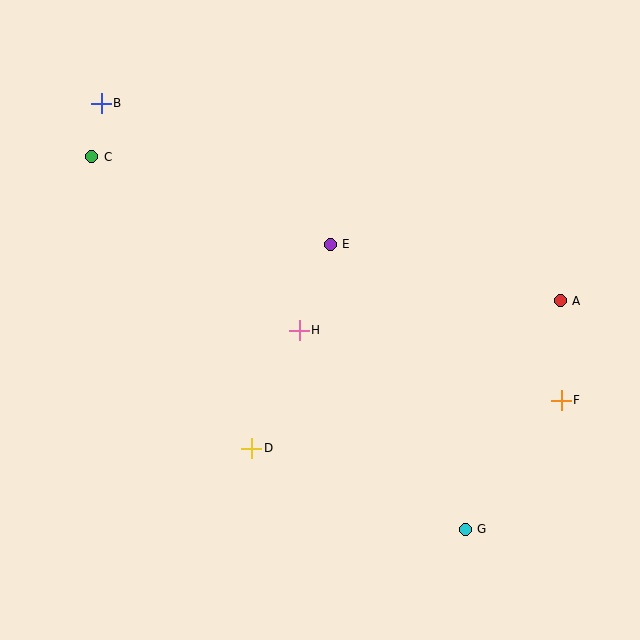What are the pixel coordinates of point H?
Point H is at (299, 330).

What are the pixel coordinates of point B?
Point B is at (101, 103).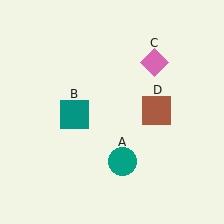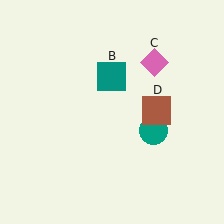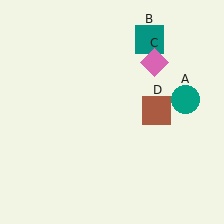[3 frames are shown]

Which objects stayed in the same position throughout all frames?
Pink diamond (object C) and brown square (object D) remained stationary.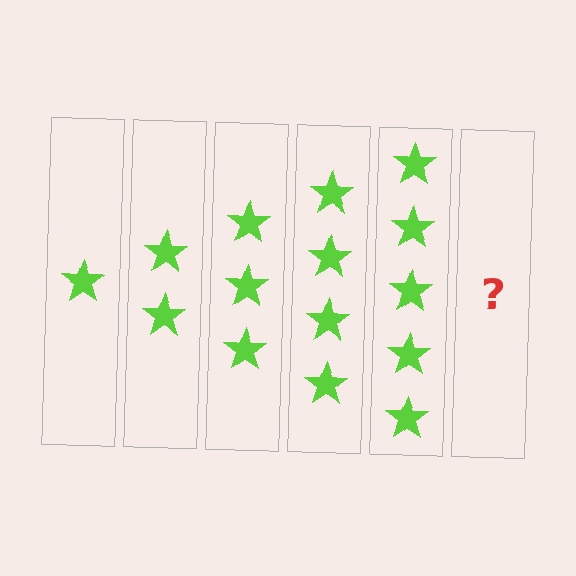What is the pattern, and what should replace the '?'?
The pattern is that each step adds one more star. The '?' should be 6 stars.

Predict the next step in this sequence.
The next step is 6 stars.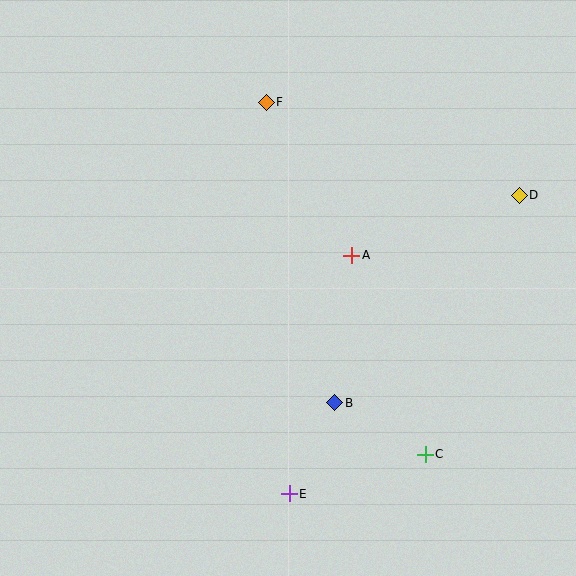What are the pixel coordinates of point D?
Point D is at (519, 195).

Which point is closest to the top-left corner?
Point F is closest to the top-left corner.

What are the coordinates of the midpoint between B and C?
The midpoint between B and C is at (380, 429).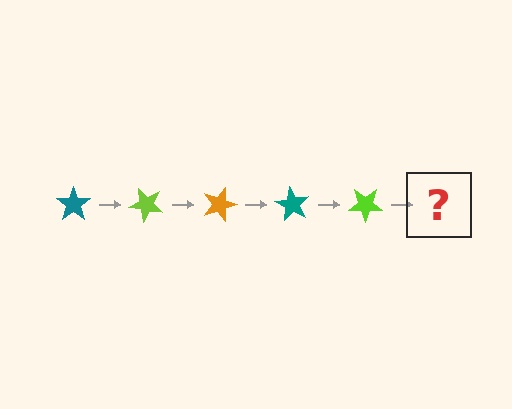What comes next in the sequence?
The next element should be an orange star, rotated 225 degrees from the start.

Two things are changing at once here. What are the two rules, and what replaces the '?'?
The two rules are that it rotates 45 degrees each step and the color cycles through teal, lime, and orange. The '?' should be an orange star, rotated 225 degrees from the start.